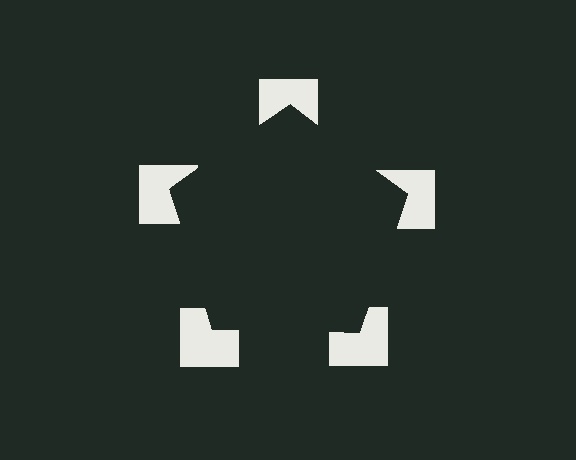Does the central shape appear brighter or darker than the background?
It typically appears slightly darker than the background, even though no actual brightness change is drawn.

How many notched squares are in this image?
There are 5 — one at each vertex of the illusory pentagon.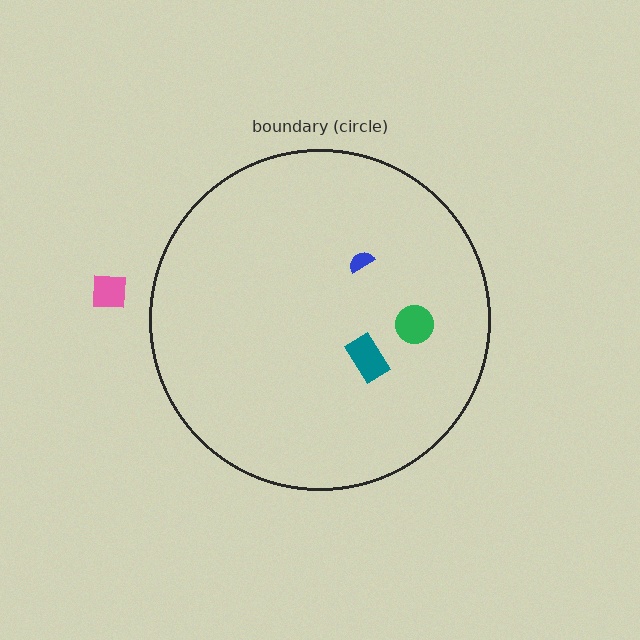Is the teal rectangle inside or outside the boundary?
Inside.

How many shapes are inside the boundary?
3 inside, 1 outside.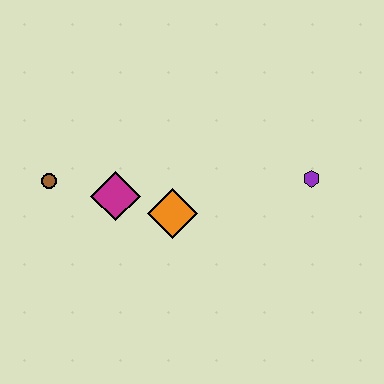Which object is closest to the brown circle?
The magenta diamond is closest to the brown circle.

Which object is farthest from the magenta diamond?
The purple hexagon is farthest from the magenta diamond.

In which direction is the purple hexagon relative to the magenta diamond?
The purple hexagon is to the right of the magenta diamond.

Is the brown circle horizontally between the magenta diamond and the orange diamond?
No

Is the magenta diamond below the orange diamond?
No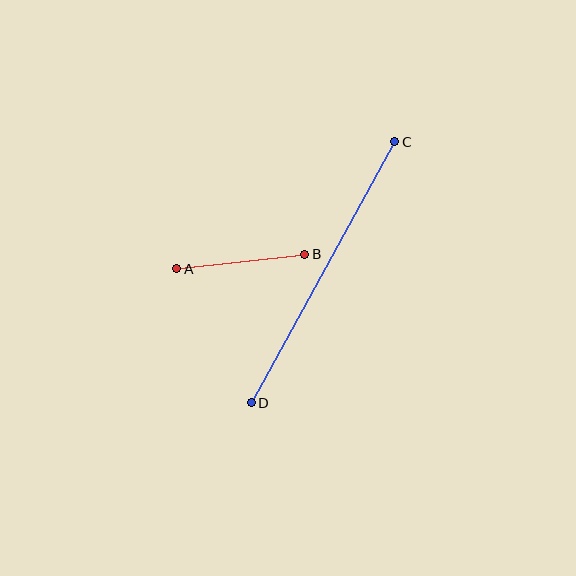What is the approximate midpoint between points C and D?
The midpoint is at approximately (323, 272) pixels.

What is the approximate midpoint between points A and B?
The midpoint is at approximately (241, 261) pixels.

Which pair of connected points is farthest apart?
Points C and D are farthest apart.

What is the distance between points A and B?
The distance is approximately 129 pixels.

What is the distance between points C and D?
The distance is approximately 298 pixels.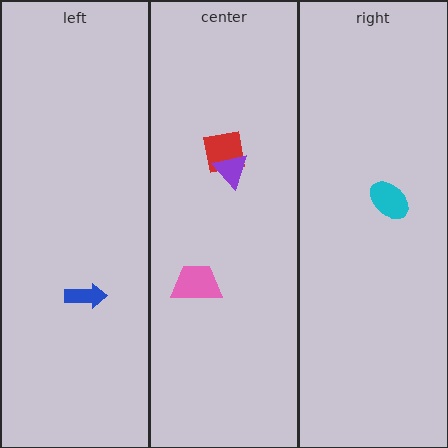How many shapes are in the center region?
3.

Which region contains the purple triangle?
The center region.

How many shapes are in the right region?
1.